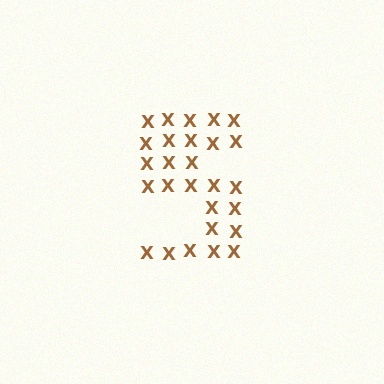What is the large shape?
The large shape is the digit 5.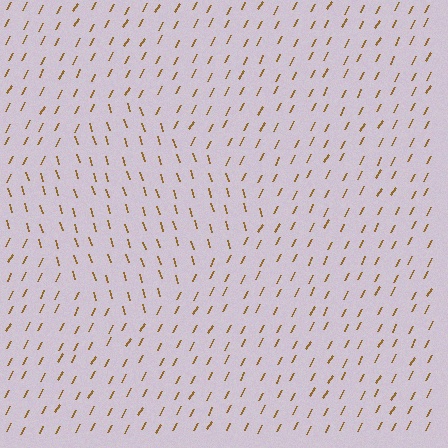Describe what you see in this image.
The image is filled with small brown line segments. A diamond region in the image has lines oriented differently from the surrounding lines, creating a visible texture boundary.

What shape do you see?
I see a diamond.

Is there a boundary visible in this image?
Yes, there is a texture boundary formed by a change in line orientation.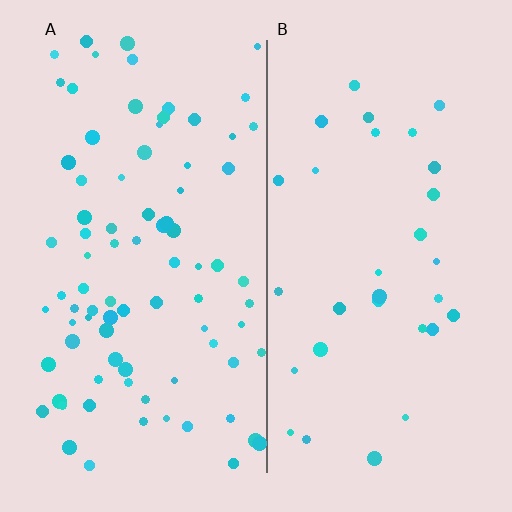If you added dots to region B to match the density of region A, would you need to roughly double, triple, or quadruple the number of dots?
Approximately triple.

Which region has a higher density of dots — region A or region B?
A (the left).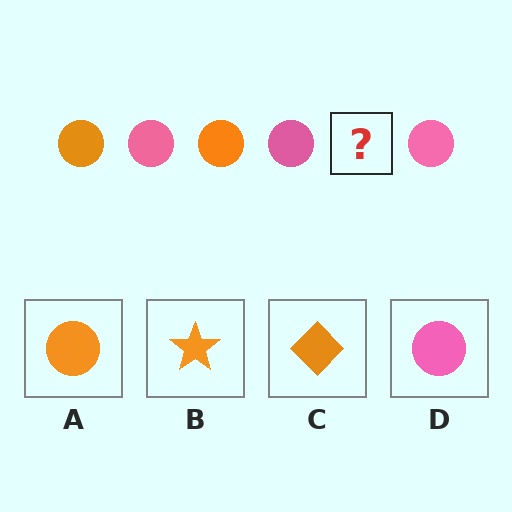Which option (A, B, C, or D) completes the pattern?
A.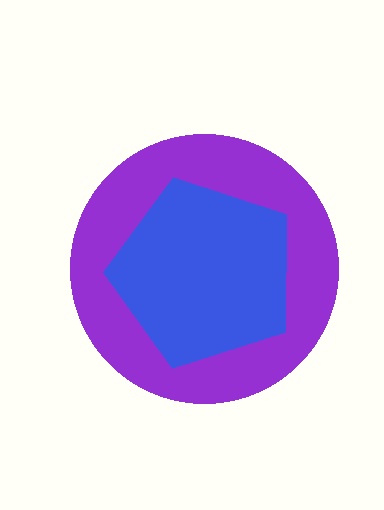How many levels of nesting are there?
2.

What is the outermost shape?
The purple circle.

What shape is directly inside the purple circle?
The blue pentagon.